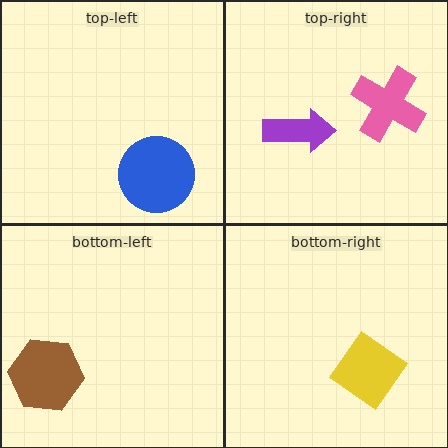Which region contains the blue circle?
The top-left region.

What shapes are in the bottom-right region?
The yellow diamond.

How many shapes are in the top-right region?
2.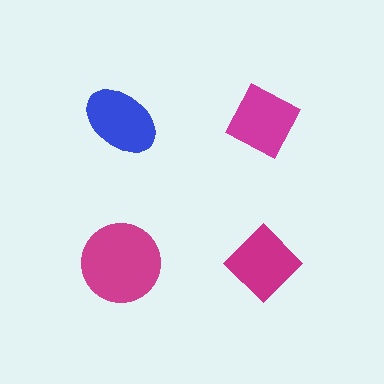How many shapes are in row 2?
2 shapes.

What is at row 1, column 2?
A magenta diamond.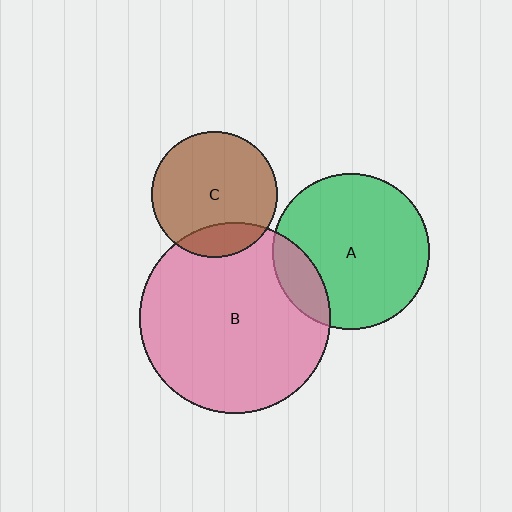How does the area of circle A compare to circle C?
Approximately 1.5 times.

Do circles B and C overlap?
Yes.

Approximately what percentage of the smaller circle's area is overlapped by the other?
Approximately 15%.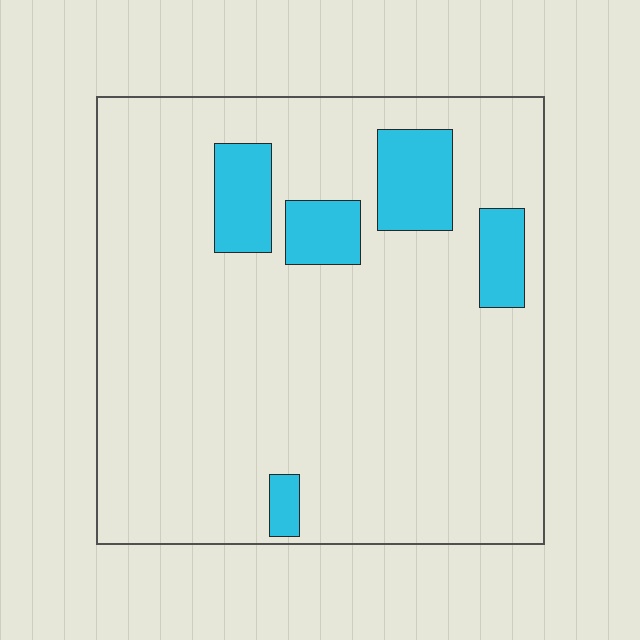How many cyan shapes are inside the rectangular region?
5.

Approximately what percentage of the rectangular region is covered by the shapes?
Approximately 15%.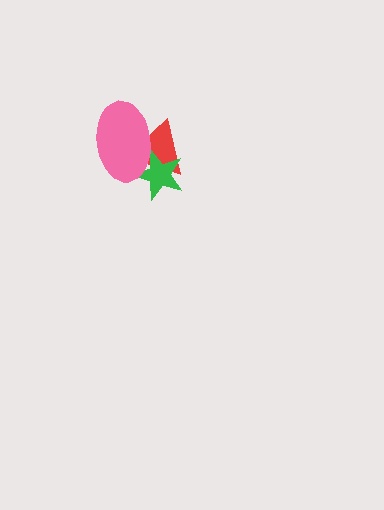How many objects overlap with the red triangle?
2 objects overlap with the red triangle.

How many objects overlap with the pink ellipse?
2 objects overlap with the pink ellipse.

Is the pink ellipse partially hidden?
No, no other shape covers it.